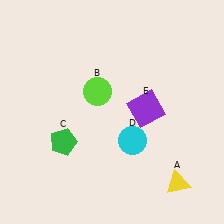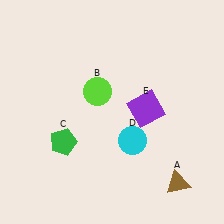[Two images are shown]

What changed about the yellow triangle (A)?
In Image 1, A is yellow. In Image 2, it changed to brown.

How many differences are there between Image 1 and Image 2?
There is 1 difference between the two images.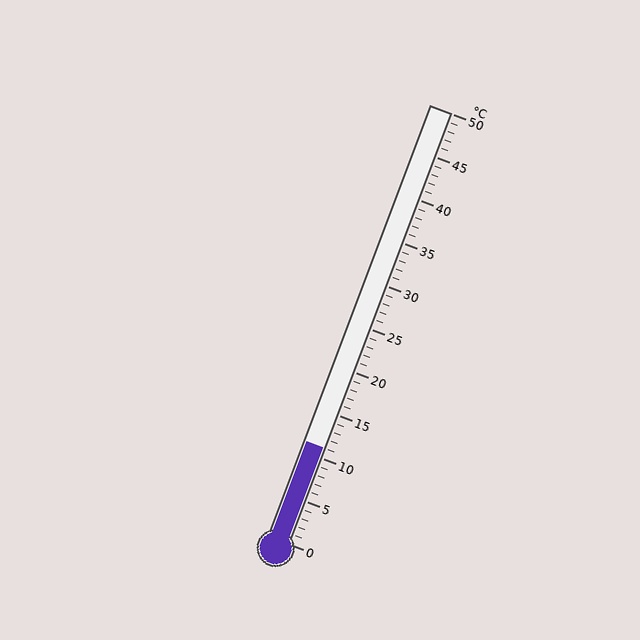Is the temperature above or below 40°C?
The temperature is below 40°C.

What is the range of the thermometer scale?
The thermometer scale ranges from 0°C to 50°C.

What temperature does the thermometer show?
The thermometer shows approximately 11°C.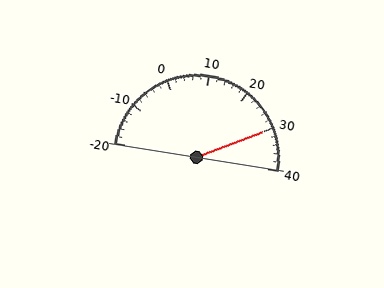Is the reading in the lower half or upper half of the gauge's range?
The reading is in the upper half of the range (-20 to 40).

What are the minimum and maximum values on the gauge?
The gauge ranges from -20 to 40.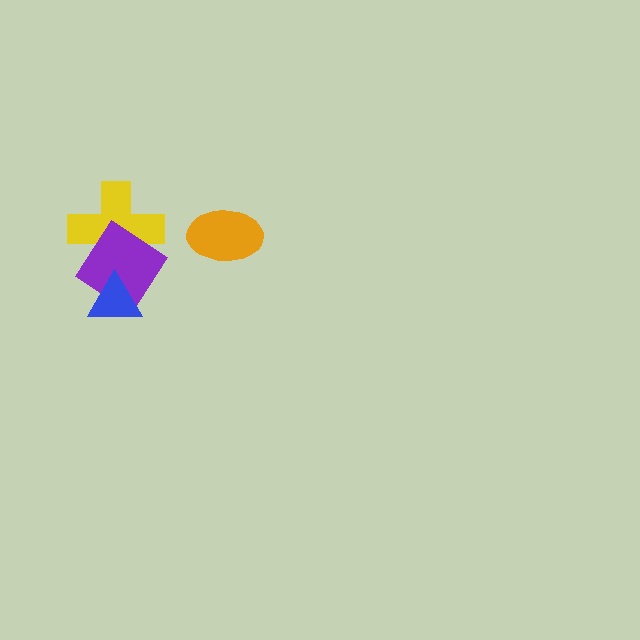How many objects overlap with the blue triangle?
2 objects overlap with the blue triangle.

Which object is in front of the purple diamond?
The blue triangle is in front of the purple diamond.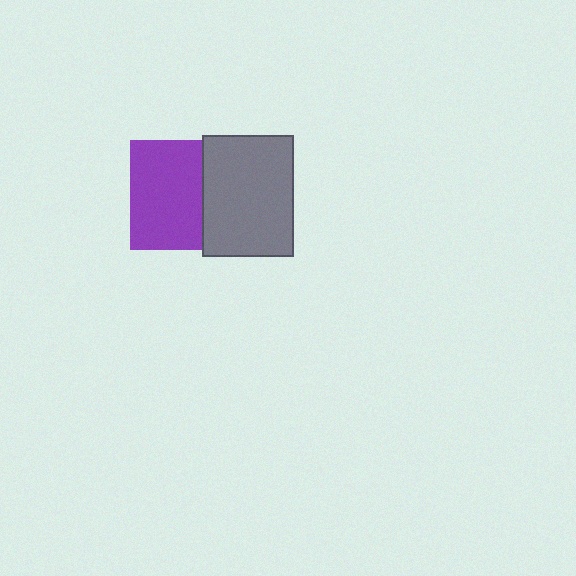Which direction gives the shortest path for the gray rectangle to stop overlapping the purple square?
Moving right gives the shortest separation.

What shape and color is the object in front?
The object in front is a gray rectangle.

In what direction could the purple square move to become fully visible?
The purple square could move left. That would shift it out from behind the gray rectangle entirely.